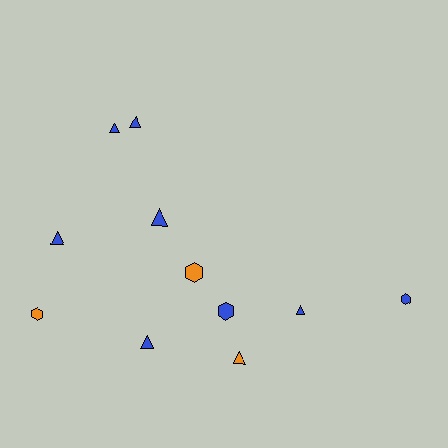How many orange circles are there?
There are no orange circles.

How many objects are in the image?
There are 11 objects.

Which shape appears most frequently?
Triangle, with 7 objects.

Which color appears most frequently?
Blue, with 8 objects.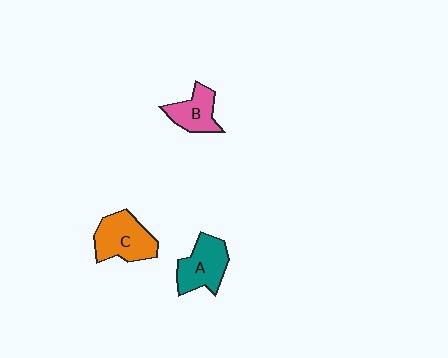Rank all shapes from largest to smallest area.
From largest to smallest: C (orange), A (teal), B (pink).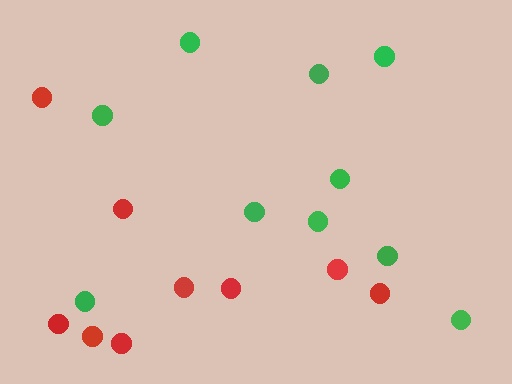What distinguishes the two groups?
There are 2 groups: one group of red circles (9) and one group of green circles (10).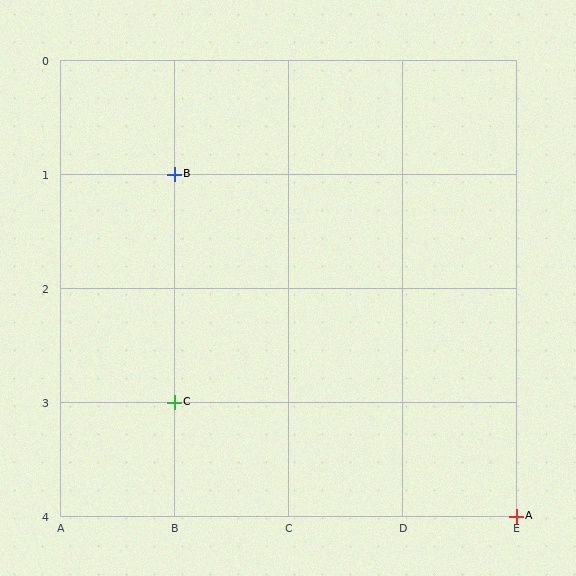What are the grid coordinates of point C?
Point C is at grid coordinates (B, 3).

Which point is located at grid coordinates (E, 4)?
Point A is at (E, 4).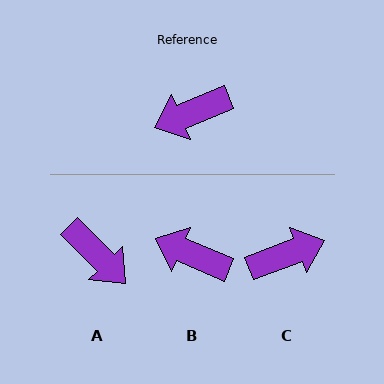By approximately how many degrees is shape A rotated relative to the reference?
Approximately 112 degrees counter-clockwise.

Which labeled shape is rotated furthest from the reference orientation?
C, about 178 degrees away.